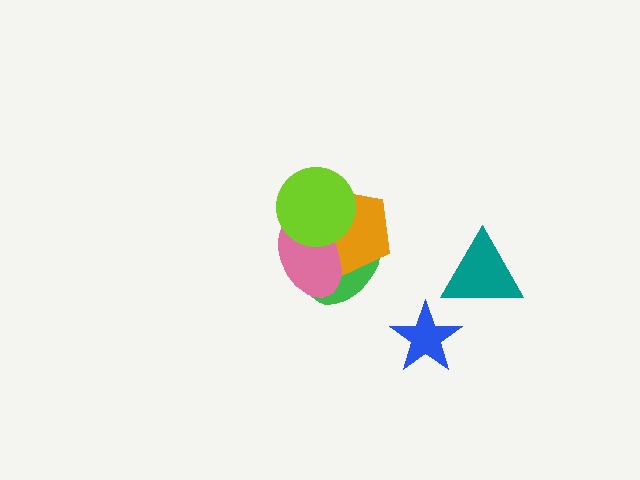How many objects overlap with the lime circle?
3 objects overlap with the lime circle.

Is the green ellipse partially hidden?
Yes, it is partially covered by another shape.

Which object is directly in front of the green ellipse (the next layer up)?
The orange pentagon is directly in front of the green ellipse.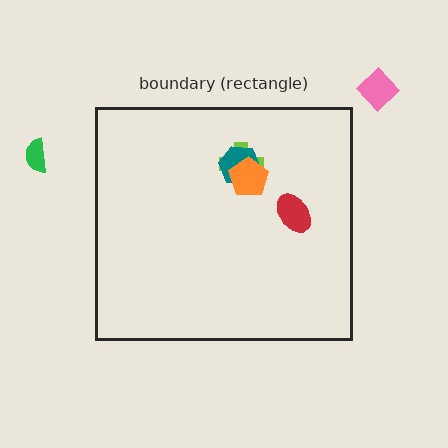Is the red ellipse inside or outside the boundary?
Inside.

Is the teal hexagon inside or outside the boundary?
Inside.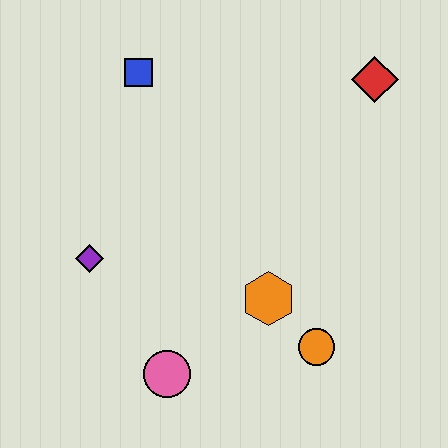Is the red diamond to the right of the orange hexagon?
Yes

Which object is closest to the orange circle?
The orange hexagon is closest to the orange circle.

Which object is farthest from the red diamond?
The pink circle is farthest from the red diamond.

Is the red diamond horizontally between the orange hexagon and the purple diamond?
No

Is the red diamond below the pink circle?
No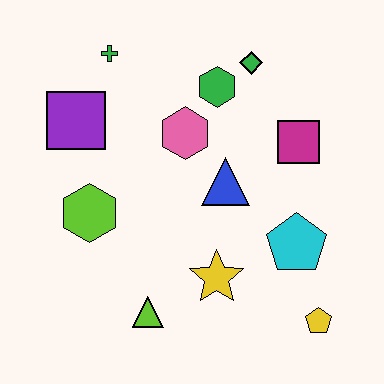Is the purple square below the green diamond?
Yes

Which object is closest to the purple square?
The green cross is closest to the purple square.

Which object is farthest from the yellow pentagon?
The green cross is farthest from the yellow pentagon.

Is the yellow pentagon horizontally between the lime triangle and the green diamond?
No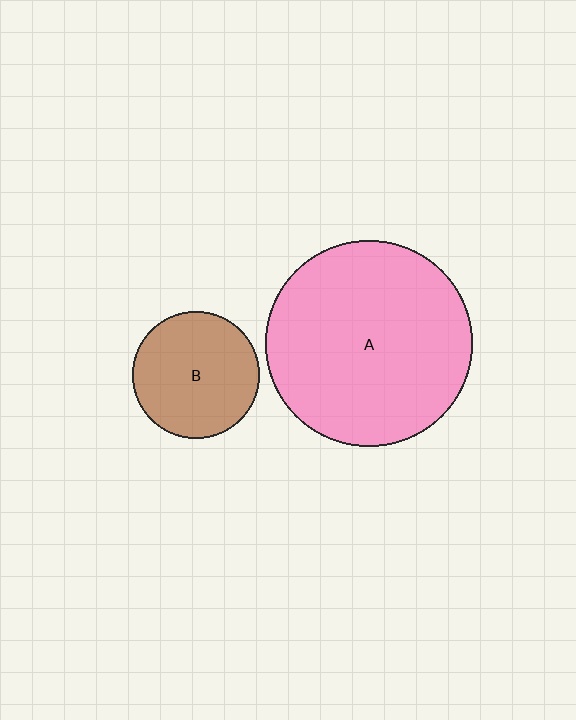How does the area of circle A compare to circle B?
Approximately 2.6 times.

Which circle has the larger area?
Circle A (pink).